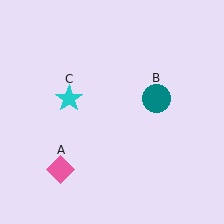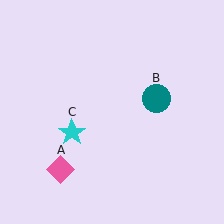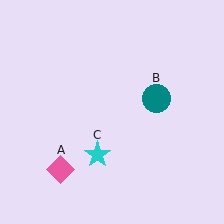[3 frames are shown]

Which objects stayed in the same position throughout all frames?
Pink diamond (object A) and teal circle (object B) remained stationary.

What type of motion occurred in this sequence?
The cyan star (object C) rotated counterclockwise around the center of the scene.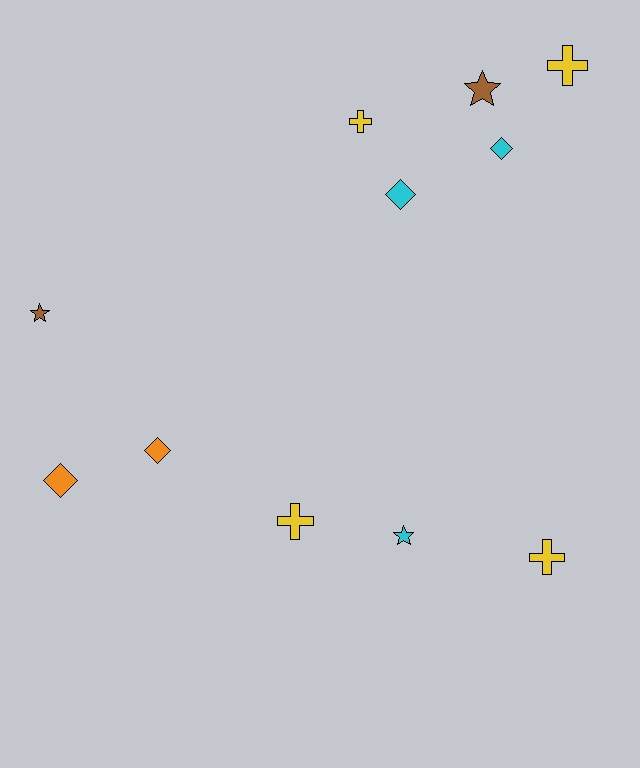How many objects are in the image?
There are 11 objects.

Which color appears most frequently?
Yellow, with 4 objects.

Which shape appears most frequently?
Diamond, with 4 objects.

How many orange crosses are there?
There are no orange crosses.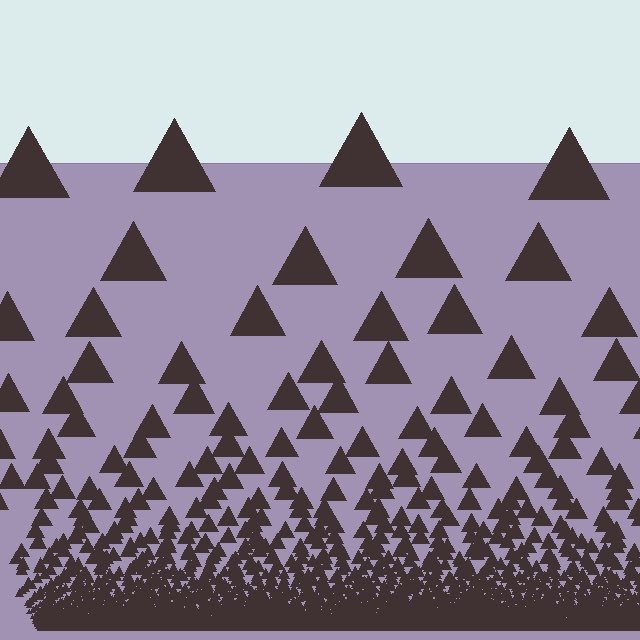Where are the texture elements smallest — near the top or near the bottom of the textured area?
Near the bottom.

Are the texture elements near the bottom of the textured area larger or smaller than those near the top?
Smaller. The gradient is inverted — elements near the bottom are smaller and denser.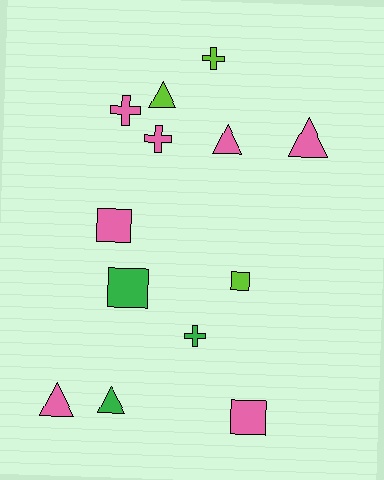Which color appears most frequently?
Pink, with 7 objects.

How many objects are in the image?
There are 13 objects.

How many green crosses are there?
There is 1 green cross.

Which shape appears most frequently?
Triangle, with 5 objects.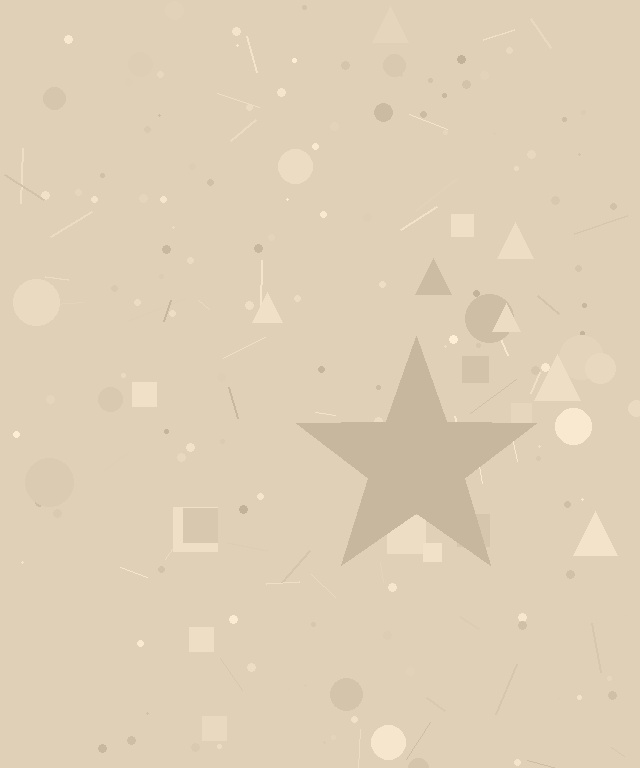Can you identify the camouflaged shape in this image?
The camouflaged shape is a star.